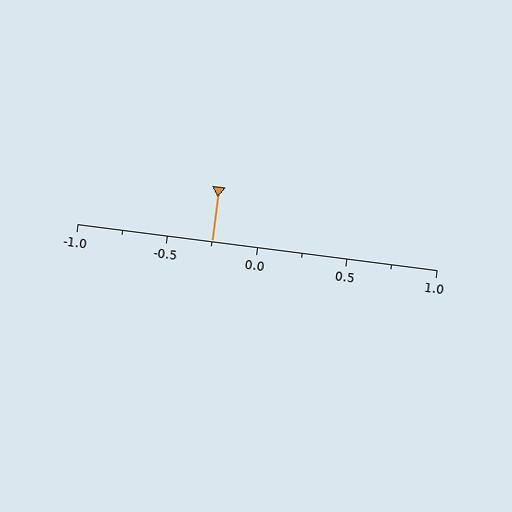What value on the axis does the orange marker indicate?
The marker indicates approximately -0.25.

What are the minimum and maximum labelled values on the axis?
The axis runs from -1.0 to 1.0.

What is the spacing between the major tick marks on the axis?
The major ticks are spaced 0.5 apart.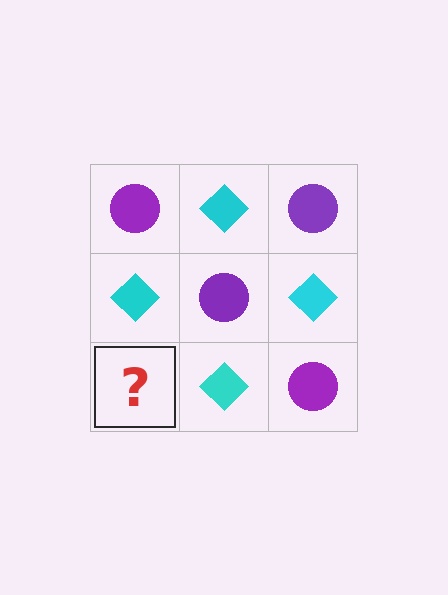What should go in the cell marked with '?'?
The missing cell should contain a purple circle.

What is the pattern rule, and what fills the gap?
The rule is that it alternates purple circle and cyan diamond in a checkerboard pattern. The gap should be filled with a purple circle.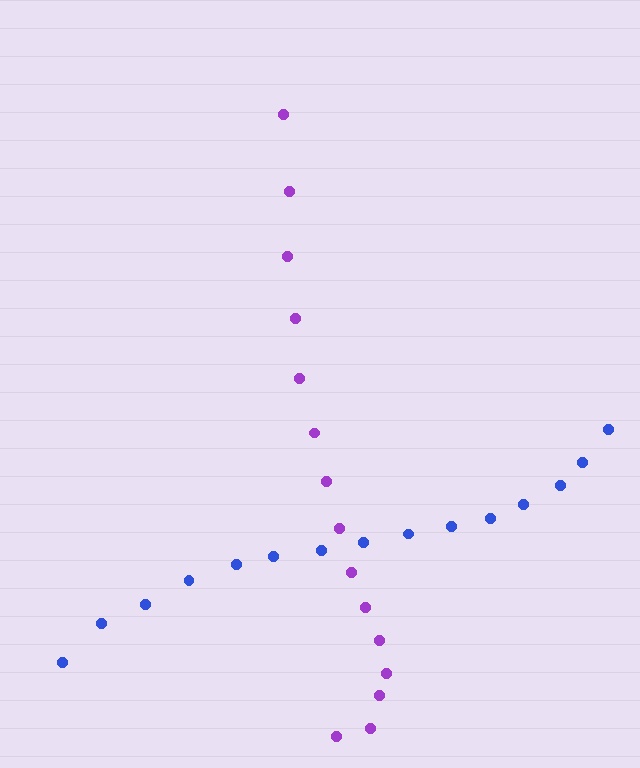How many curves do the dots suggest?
There are 2 distinct paths.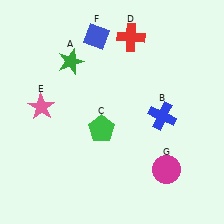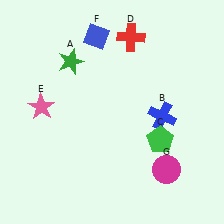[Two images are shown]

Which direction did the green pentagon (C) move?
The green pentagon (C) moved right.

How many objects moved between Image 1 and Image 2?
1 object moved between the two images.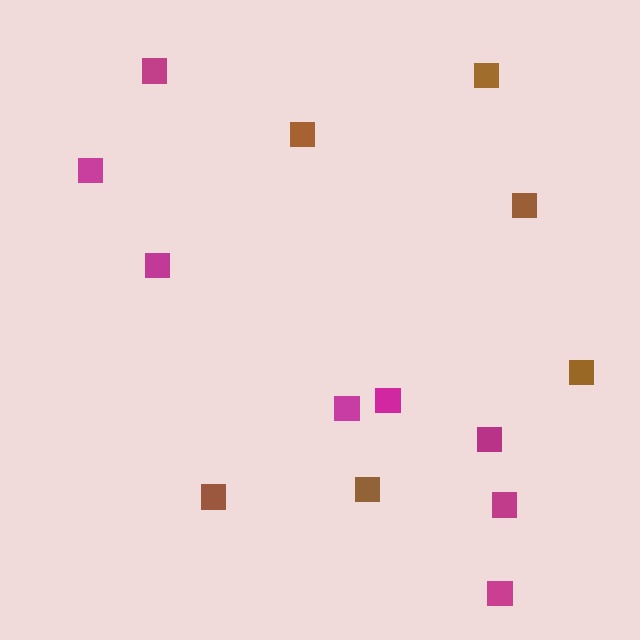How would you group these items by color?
There are 2 groups: one group of brown squares (6) and one group of magenta squares (8).